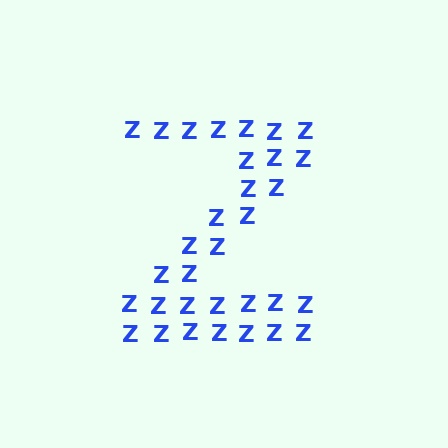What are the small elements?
The small elements are letter Z's.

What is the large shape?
The large shape is the letter Z.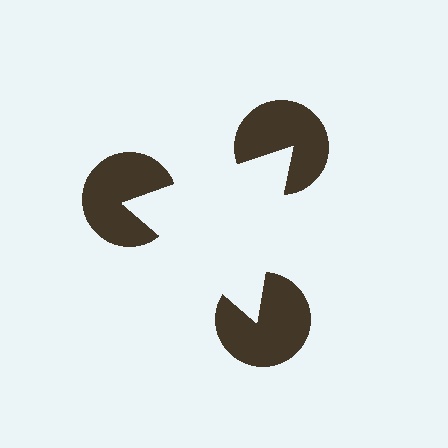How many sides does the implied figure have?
3 sides.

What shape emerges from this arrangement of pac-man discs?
An illusory triangle — its edges are inferred from the aligned wedge cuts in the pac-man discs, not physically drawn.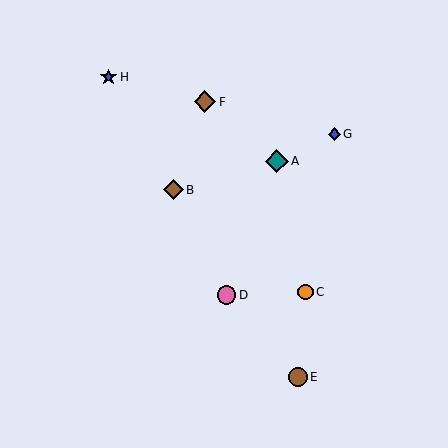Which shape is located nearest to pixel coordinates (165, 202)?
The brown diamond (labeled B) at (174, 190) is nearest to that location.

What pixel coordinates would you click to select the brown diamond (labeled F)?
Click at (205, 102) to select the brown diamond F.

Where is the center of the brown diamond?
The center of the brown diamond is at (205, 102).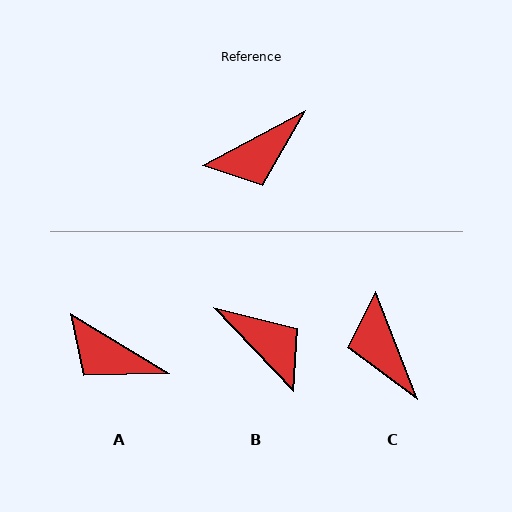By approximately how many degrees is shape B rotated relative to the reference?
Approximately 105 degrees counter-clockwise.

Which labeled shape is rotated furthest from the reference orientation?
B, about 105 degrees away.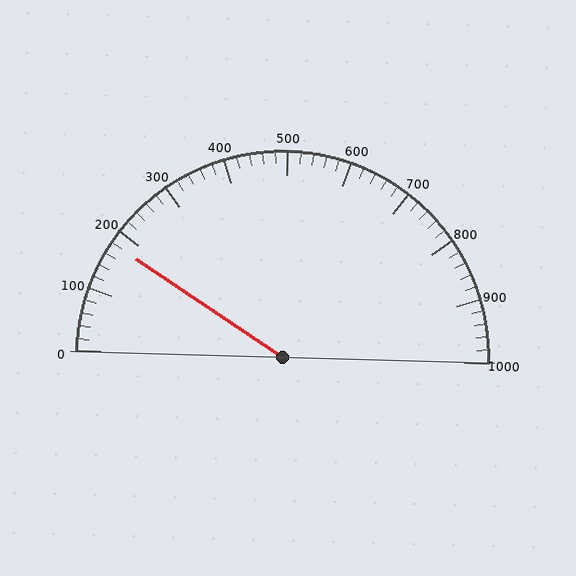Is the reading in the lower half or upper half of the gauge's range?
The reading is in the lower half of the range (0 to 1000).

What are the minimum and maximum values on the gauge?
The gauge ranges from 0 to 1000.